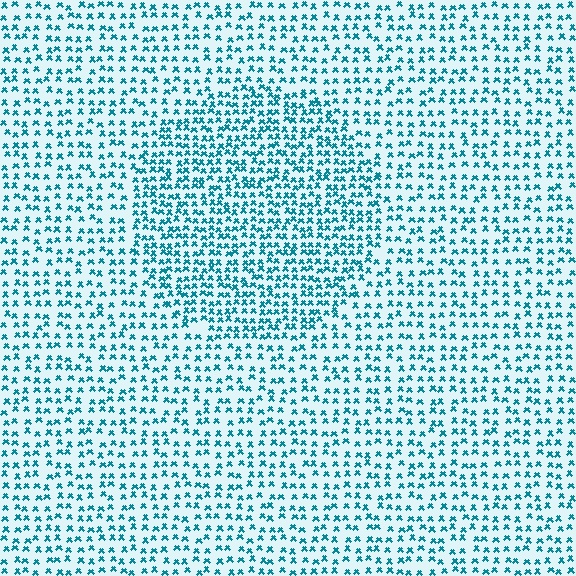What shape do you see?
I see a circle.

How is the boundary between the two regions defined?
The boundary is defined by a change in element density (approximately 1.7x ratio). All elements are the same color, size, and shape.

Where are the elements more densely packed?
The elements are more densely packed inside the circle boundary.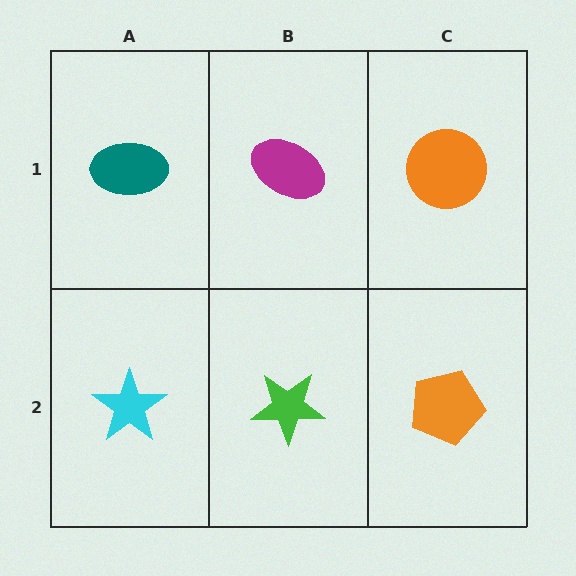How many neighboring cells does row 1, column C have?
2.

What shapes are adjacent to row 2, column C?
An orange circle (row 1, column C), a green star (row 2, column B).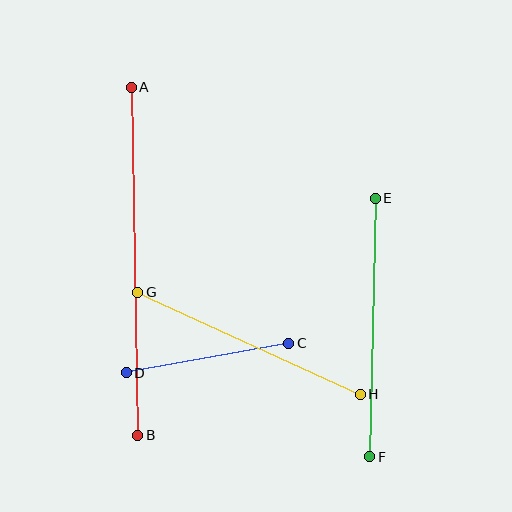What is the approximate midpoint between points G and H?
The midpoint is at approximately (249, 343) pixels.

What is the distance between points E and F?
The distance is approximately 259 pixels.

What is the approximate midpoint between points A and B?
The midpoint is at approximately (134, 261) pixels.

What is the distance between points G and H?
The distance is approximately 245 pixels.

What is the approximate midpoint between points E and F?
The midpoint is at approximately (373, 328) pixels.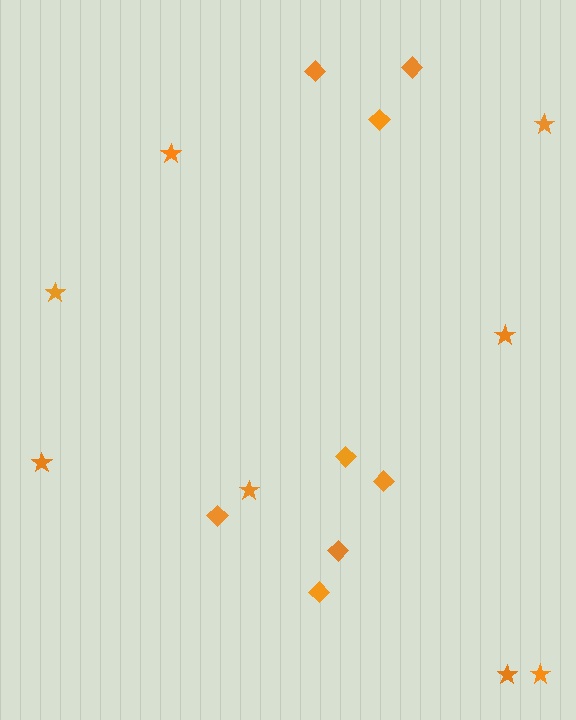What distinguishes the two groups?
There are 2 groups: one group of diamonds (8) and one group of stars (8).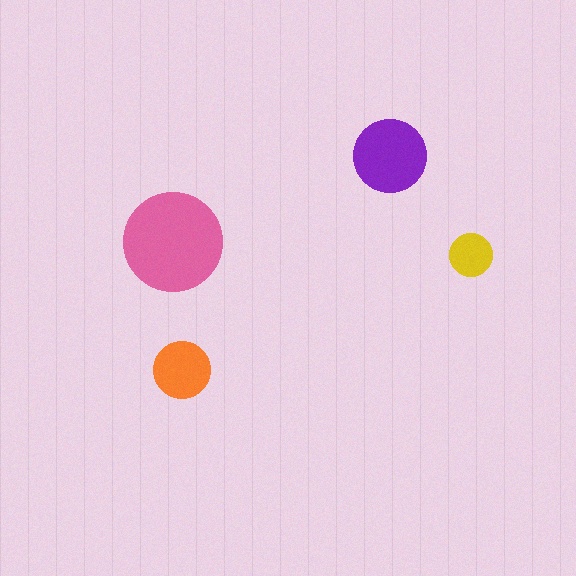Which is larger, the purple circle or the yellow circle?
The purple one.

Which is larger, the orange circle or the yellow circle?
The orange one.